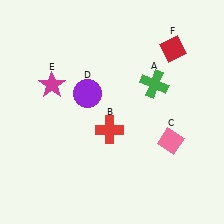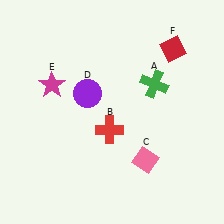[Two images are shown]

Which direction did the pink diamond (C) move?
The pink diamond (C) moved left.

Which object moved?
The pink diamond (C) moved left.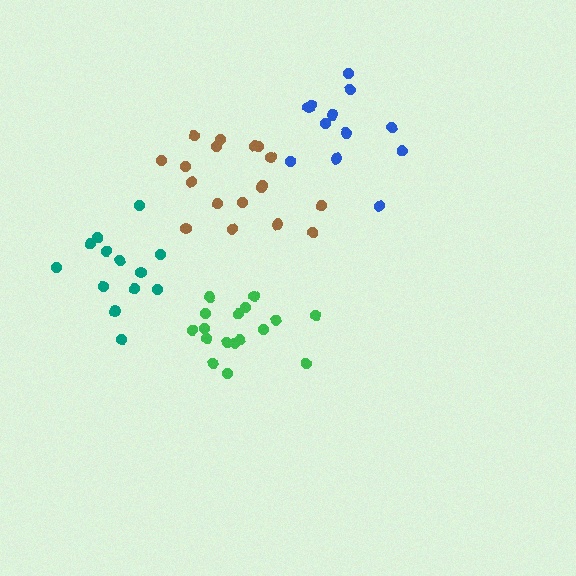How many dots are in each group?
Group 1: 17 dots, Group 2: 18 dots, Group 3: 12 dots, Group 4: 13 dots (60 total).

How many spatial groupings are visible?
There are 4 spatial groupings.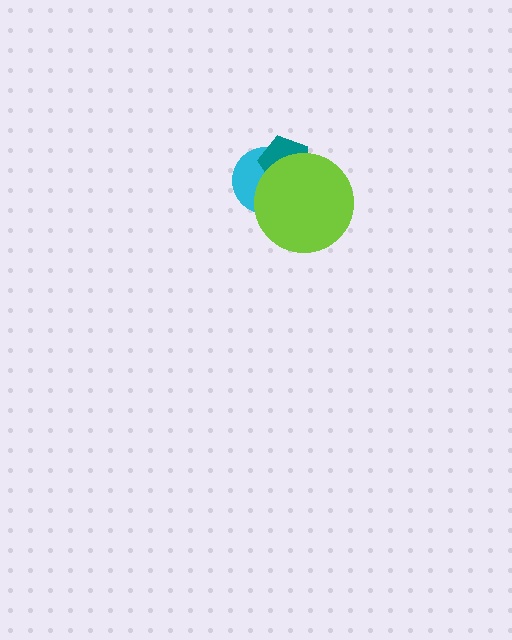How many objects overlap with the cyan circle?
2 objects overlap with the cyan circle.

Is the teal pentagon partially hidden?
Yes, it is partially covered by another shape.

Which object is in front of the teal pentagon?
The lime circle is in front of the teal pentagon.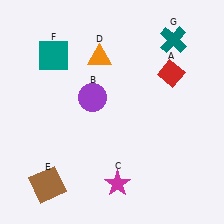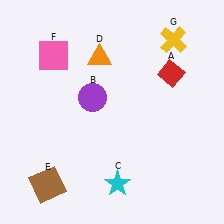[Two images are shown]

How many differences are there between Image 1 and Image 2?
There are 3 differences between the two images.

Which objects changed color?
C changed from magenta to cyan. F changed from teal to pink. G changed from teal to yellow.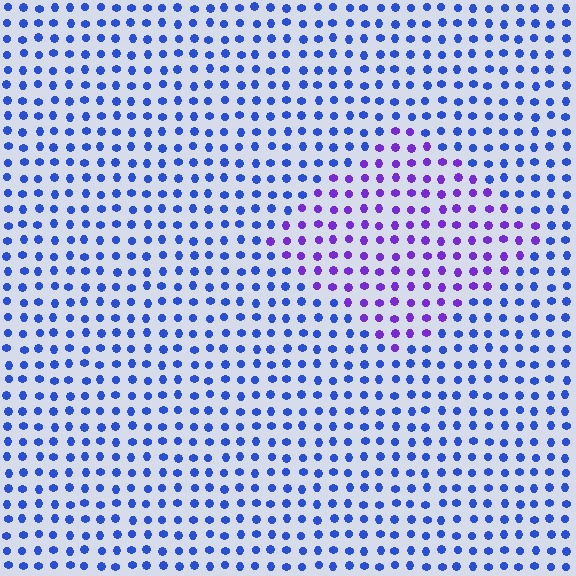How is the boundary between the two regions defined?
The boundary is defined purely by a slight shift in hue (about 41 degrees). Spacing, size, and orientation are identical on both sides.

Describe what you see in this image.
The image is filled with small blue elements in a uniform arrangement. A diamond-shaped region is visible where the elements are tinted to a slightly different hue, forming a subtle color boundary.